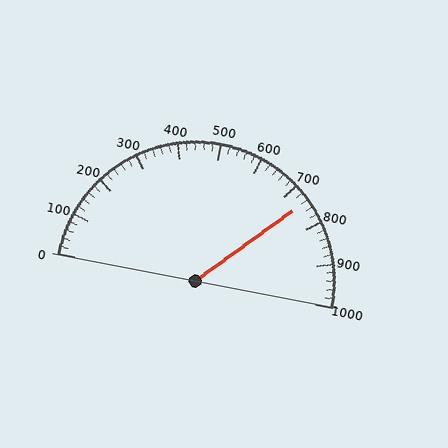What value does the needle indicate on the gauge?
The needle indicates approximately 740.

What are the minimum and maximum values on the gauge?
The gauge ranges from 0 to 1000.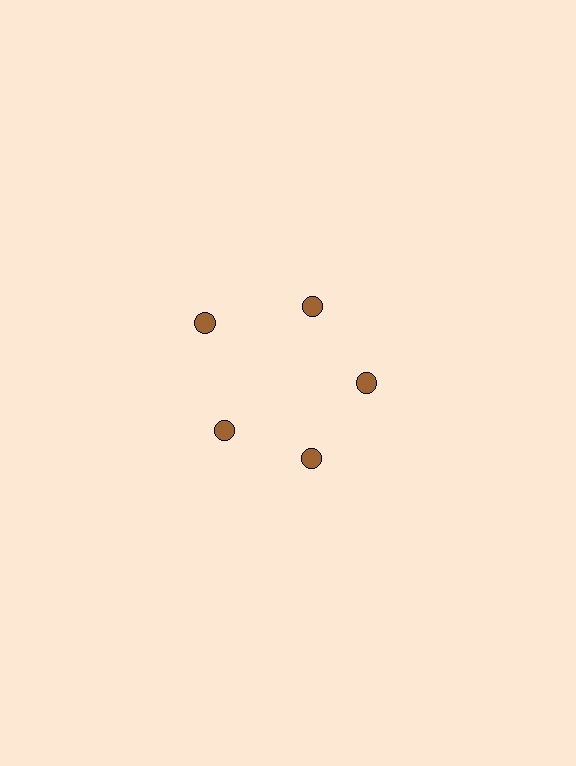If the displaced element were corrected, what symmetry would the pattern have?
It would have 5-fold rotational symmetry — the pattern would map onto itself every 72 degrees.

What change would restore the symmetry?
The symmetry would be restored by moving it inward, back onto the ring so that all 5 circles sit at equal angles and equal distance from the center.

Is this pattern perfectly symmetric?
No. The 5 brown circles are arranged in a ring, but one element near the 10 o'clock position is pushed outward from the center, breaking the 5-fold rotational symmetry.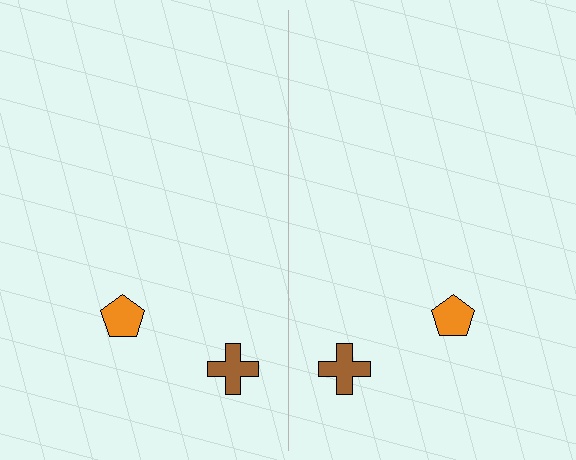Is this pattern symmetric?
Yes, this pattern has bilateral (reflection) symmetry.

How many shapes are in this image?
There are 4 shapes in this image.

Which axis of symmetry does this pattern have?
The pattern has a vertical axis of symmetry running through the center of the image.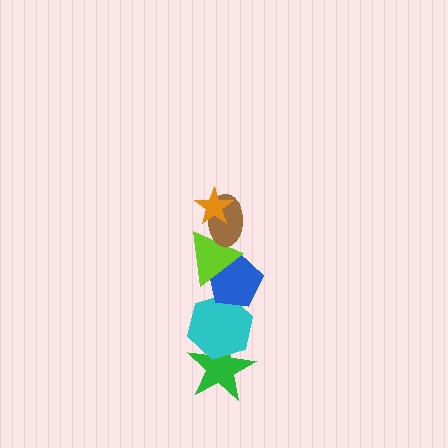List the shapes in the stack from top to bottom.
From top to bottom: the orange star, the brown ellipse, the lime triangle, the blue pentagon, the cyan hexagon, the green star.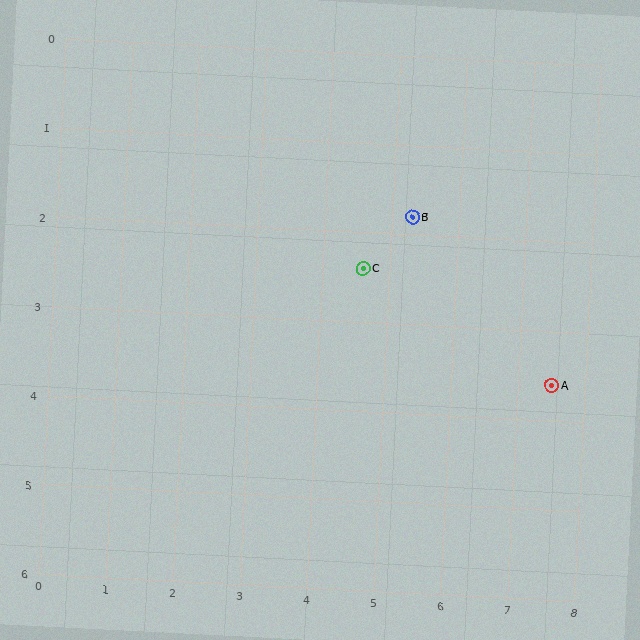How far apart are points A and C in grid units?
Points A and C are about 3.1 grid units apart.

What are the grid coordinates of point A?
Point A is at approximately (7.5, 3.6).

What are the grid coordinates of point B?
Point B is at approximately (5.3, 1.8).